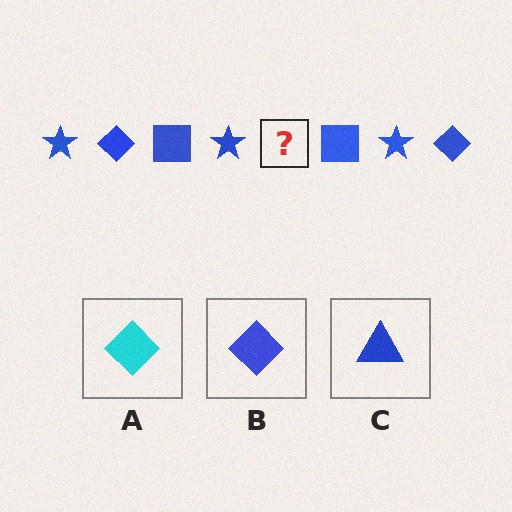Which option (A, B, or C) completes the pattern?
B.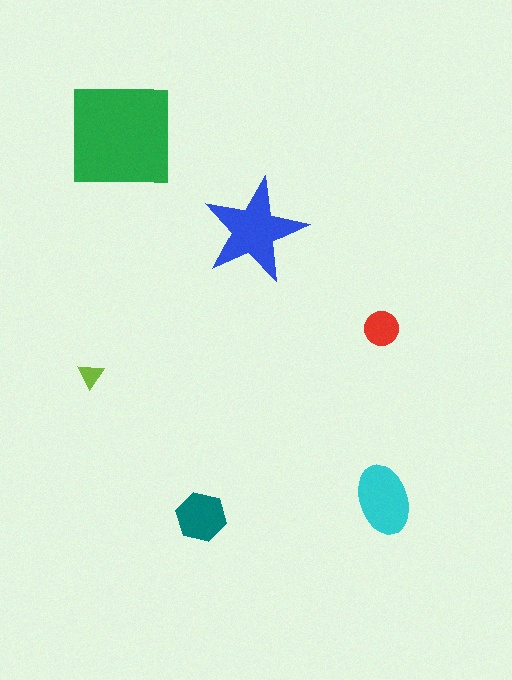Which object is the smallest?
The lime triangle.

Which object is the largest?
The green square.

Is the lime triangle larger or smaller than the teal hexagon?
Smaller.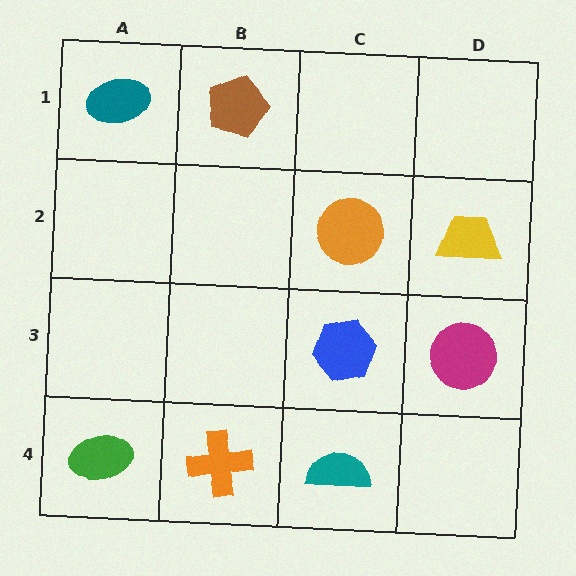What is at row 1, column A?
A teal ellipse.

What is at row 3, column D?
A magenta circle.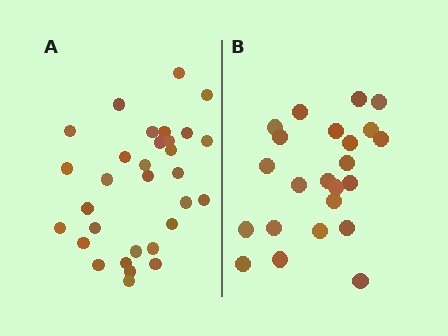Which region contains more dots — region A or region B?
Region A (the left region) has more dots.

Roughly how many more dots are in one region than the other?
Region A has roughly 8 or so more dots than region B.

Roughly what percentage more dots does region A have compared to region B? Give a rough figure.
About 35% more.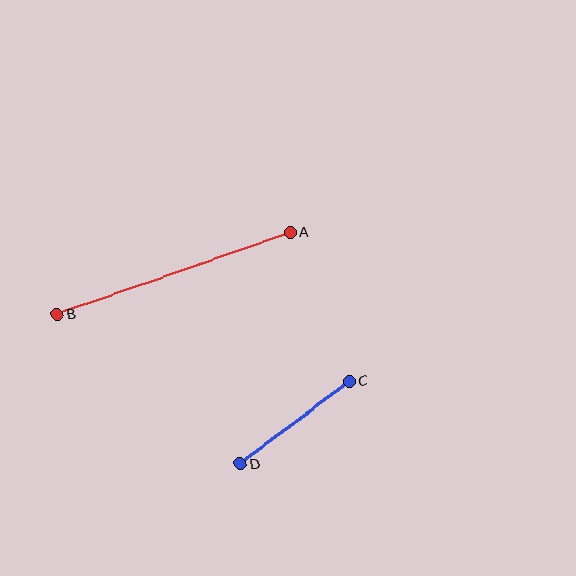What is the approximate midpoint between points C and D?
The midpoint is at approximately (295, 422) pixels.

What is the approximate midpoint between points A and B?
The midpoint is at approximately (174, 273) pixels.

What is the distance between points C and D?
The distance is approximately 137 pixels.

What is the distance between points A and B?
The distance is approximately 246 pixels.